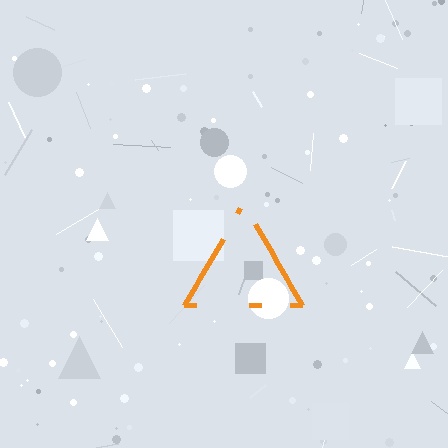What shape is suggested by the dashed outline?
The dashed outline suggests a triangle.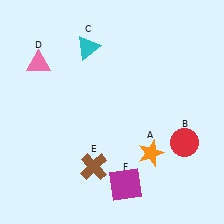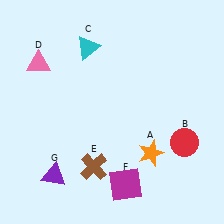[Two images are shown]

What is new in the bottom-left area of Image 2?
A purple triangle (G) was added in the bottom-left area of Image 2.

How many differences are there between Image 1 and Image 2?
There is 1 difference between the two images.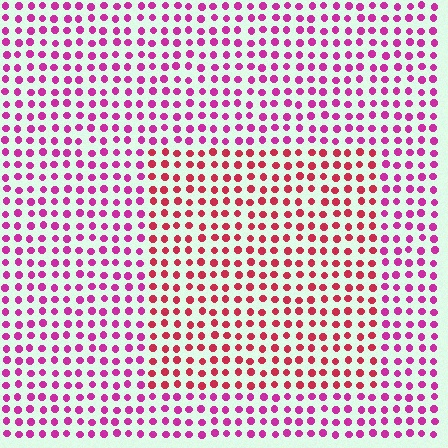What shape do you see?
I see a rectangle.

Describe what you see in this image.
The image is filled with small magenta elements in a uniform arrangement. A rectangle-shaped region is visible where the elements are tinted to a slightly different hue, forming a subtle color boundary.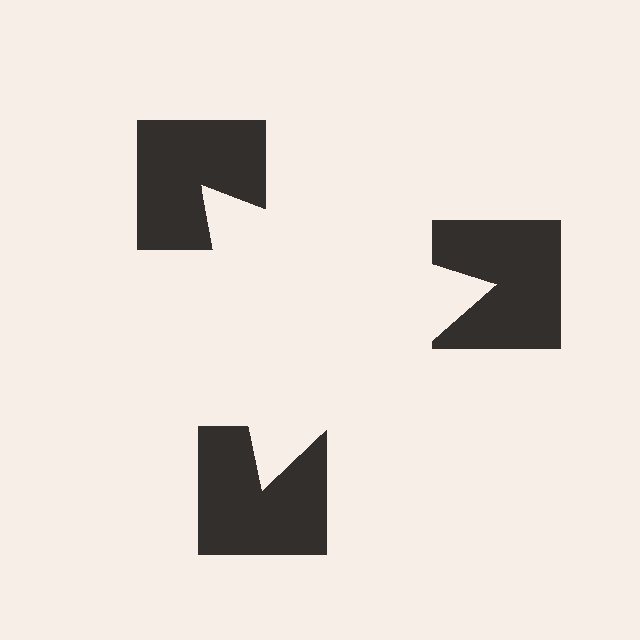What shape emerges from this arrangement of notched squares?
An illusory triangle — its edges are inferred from the aligned wedge cuts in the notched squares, not physically drawn.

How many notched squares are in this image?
There are 3 — one at each vertex of the illusory triangle.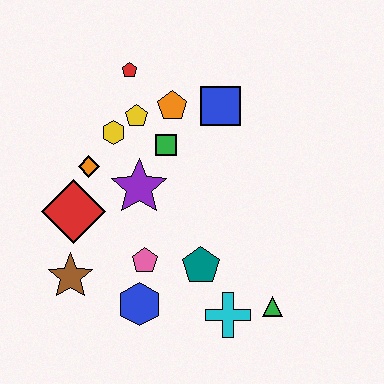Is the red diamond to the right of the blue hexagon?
No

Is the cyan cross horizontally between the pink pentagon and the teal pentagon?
No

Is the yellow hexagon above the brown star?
Yes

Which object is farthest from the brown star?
The blue square is farthest from the brown star.